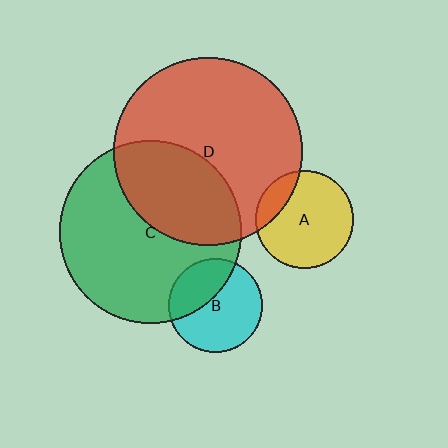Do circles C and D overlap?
Yes.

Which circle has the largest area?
Circle D (red).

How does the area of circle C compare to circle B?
Approximately 3.8 times.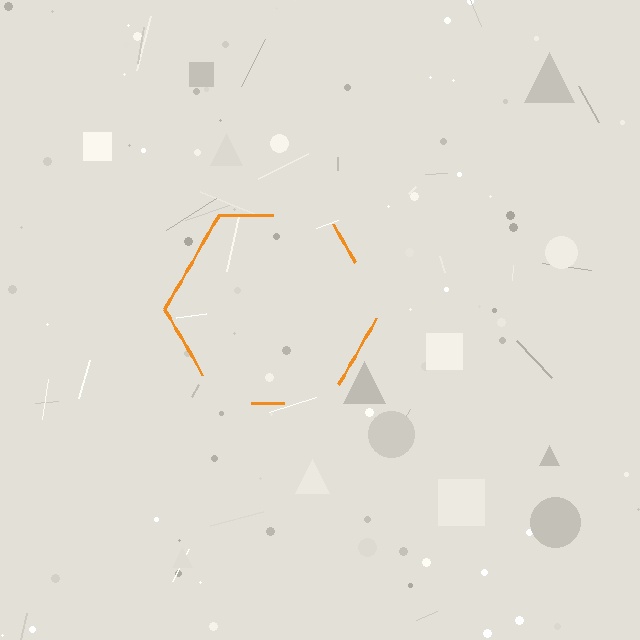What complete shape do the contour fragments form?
The contour fragments form a hexagon.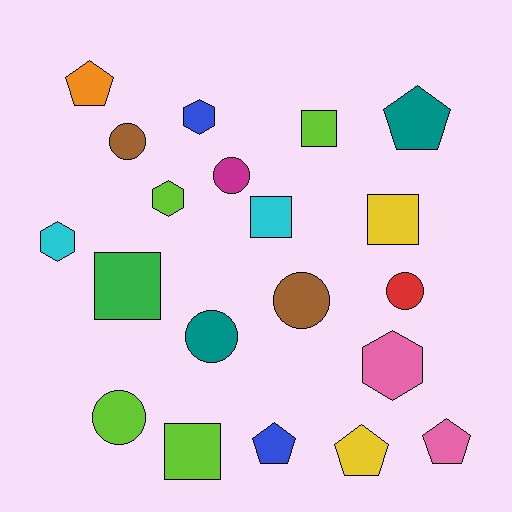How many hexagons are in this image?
There are 4 hexagons.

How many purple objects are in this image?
There are no purple objects.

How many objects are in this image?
There are 20 objects.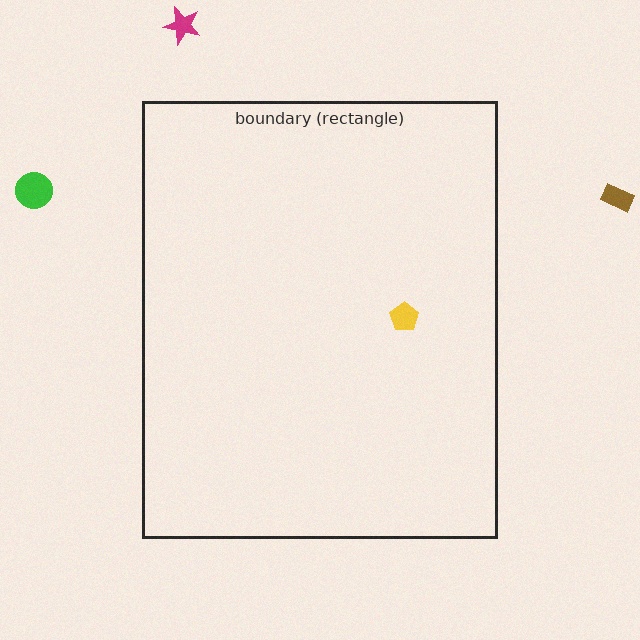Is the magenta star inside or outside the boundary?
Outside.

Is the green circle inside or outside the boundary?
Outside.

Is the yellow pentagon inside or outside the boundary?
Inside.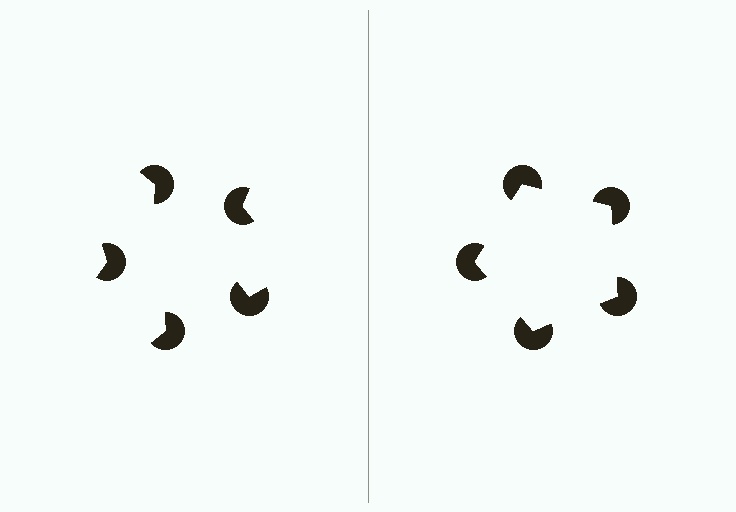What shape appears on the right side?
An illusory pentagon.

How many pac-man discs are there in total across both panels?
10 — 5 on each side.